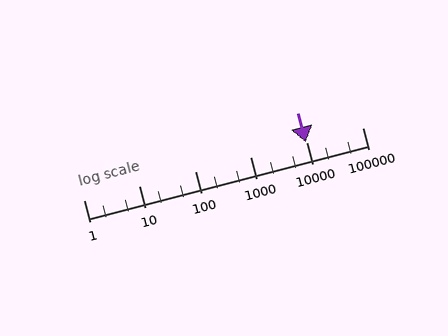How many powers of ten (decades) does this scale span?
The scale spans 5 decades, from 1 to 100000.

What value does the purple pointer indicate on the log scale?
The pointer indicates approximately 9700.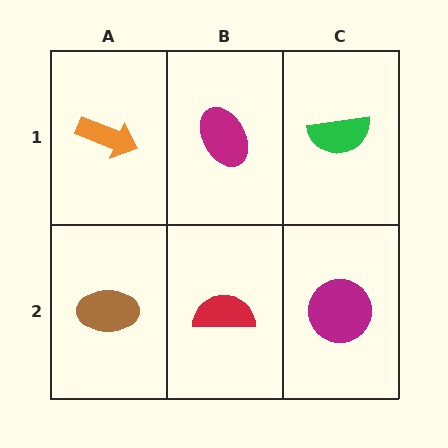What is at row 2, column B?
A red semicircle.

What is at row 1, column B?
A magenta ellipse.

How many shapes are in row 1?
3 shapes.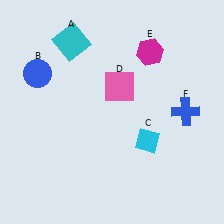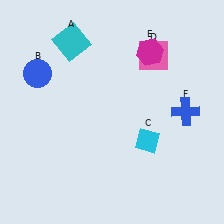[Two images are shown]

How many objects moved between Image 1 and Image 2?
1 object moved between the two images.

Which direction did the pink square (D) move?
The pink square (D) moved right.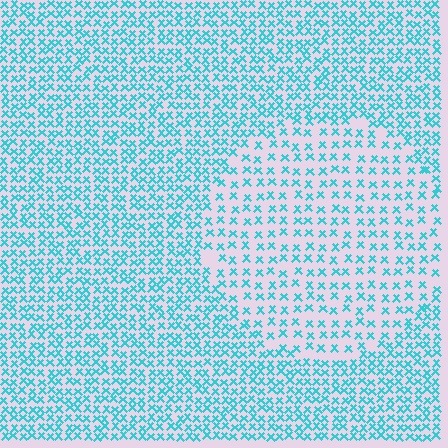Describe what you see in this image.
The image contains small cyan elements arranged at two different densities. A circle-shaped region is visible where the elements are less densely packed than the surrounding area.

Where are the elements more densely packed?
The elements are more densely packed outside the circle boundary.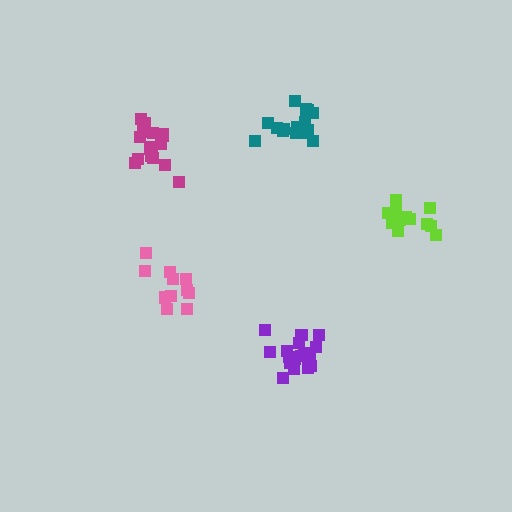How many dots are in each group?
Group 1: 12 dots, Group 2: 17 dots, Group 3: 11 dots, Group 4: 17 dots, Group 5: 16 dots (73 total).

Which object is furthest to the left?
The magenta cluster is leftmost.